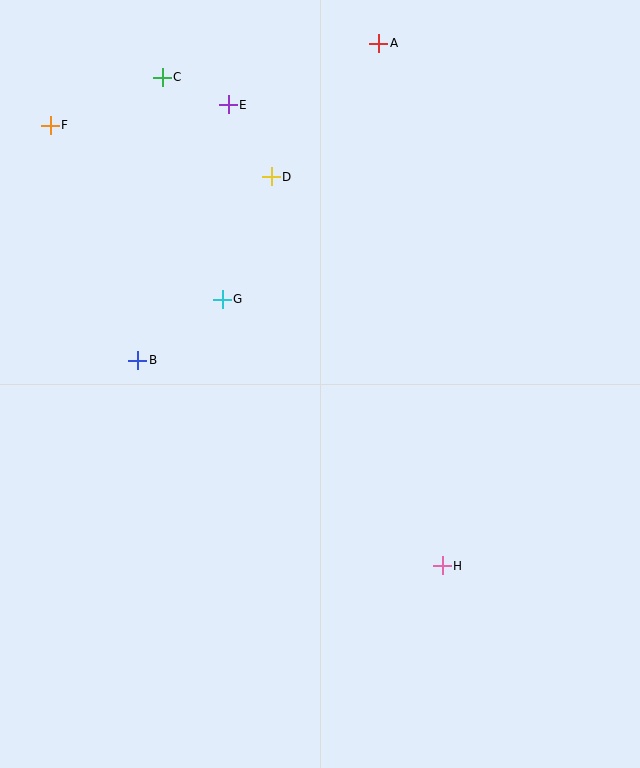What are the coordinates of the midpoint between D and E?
The midpoint between D and E is at (250, 141).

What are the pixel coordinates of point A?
Point A is at (379, 43).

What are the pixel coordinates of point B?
Point B is at (138, 360).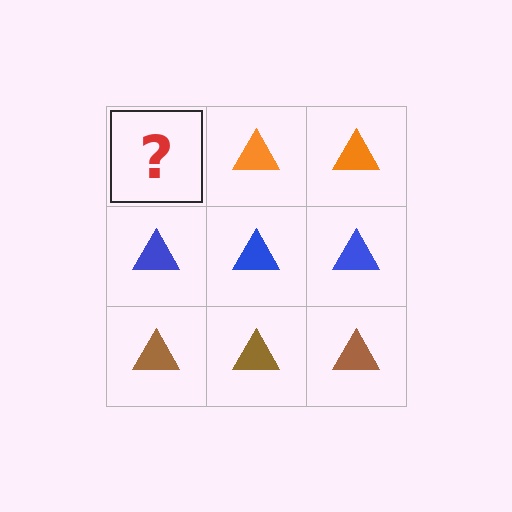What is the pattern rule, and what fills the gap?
The rule is that each row has a consistent color. The gap should be filled with an orange triangle.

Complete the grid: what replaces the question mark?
The question mark should be replaced with an orange triangle.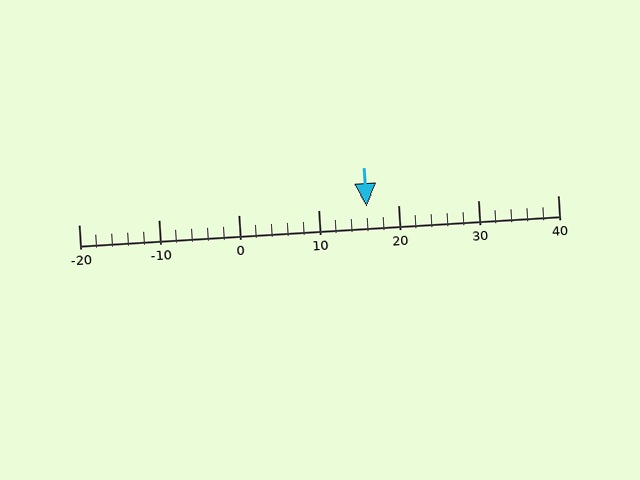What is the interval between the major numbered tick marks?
The major tick marks are spaced 10 units apart.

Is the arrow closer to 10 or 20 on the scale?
The arrow is closer to 20.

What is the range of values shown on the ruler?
The ruler shows values from -20 to 40.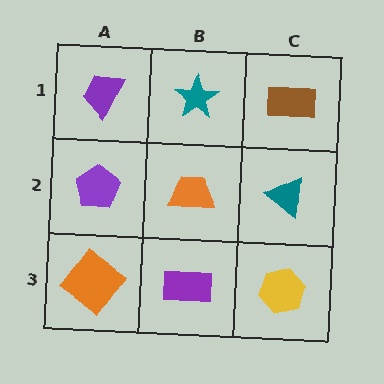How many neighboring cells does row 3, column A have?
2.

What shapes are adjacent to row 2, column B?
A teal star (row 1, column B), a purple rectangle (row 3, column B), a purple pentagon (row 2, column A), a teal triangle (row 2, column C).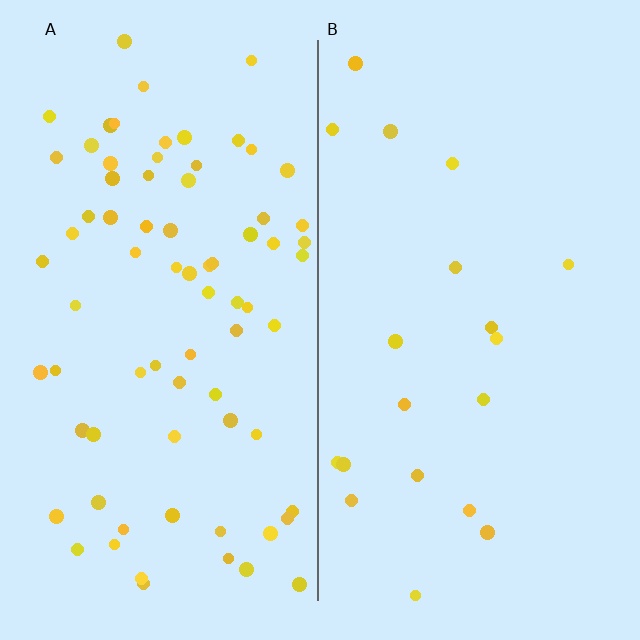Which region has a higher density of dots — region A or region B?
A (the left).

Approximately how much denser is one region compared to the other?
Approximately 3.9× — region A over region B.